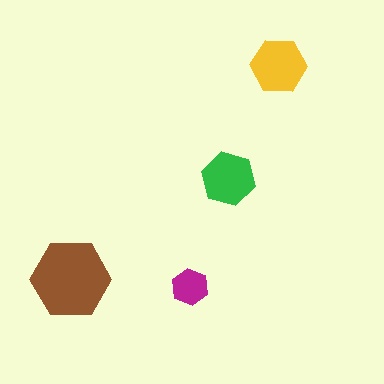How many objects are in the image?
There are 4 objects in the image.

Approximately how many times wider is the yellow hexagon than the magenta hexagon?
About 1.5 times wider.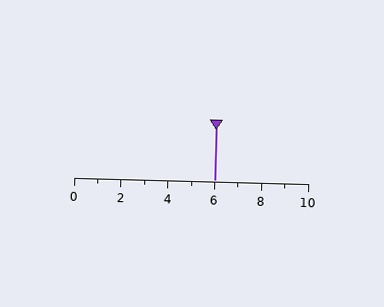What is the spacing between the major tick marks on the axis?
The major ticks are spaced 2 apart.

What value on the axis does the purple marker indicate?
The marker indicates approximately 6.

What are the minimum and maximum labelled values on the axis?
The axis runs from 0 to 10.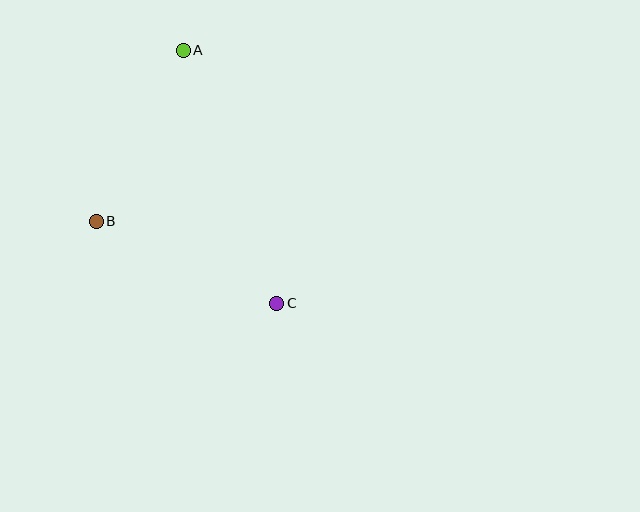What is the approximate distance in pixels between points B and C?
The distance between B and C is approximately 198 pixels.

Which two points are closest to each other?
Points A and B are closest to each other.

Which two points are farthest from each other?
Points A and C are farthest from each other.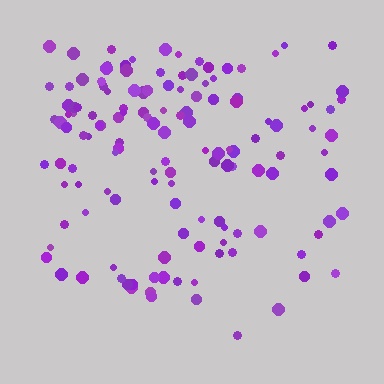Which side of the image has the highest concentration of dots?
The top.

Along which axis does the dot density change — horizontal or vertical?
Vertical.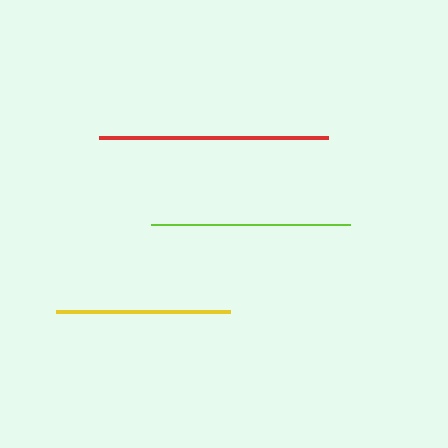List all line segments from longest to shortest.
From longest to shortest: red, lime, yellow.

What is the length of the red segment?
The red segment is approximately 229 pixels long.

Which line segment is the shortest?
The yellow line is the shortest at approximately 174 pixels.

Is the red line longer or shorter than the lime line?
The red line is longer than the lime line.